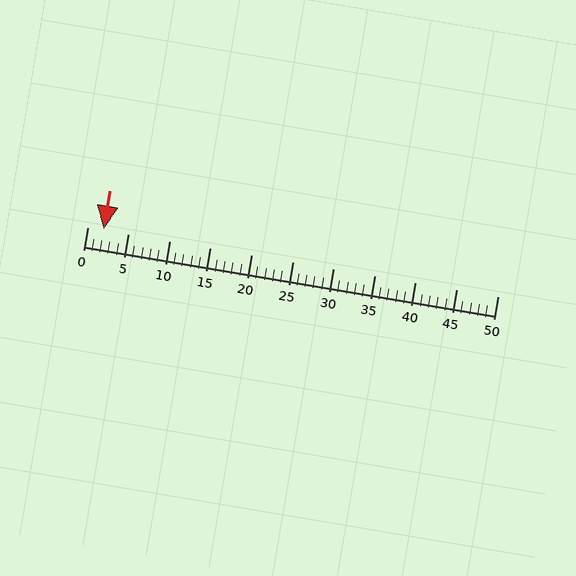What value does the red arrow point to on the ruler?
The red arrow points to approximately 2.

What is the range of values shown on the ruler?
The ruler shows values from 0 to 50.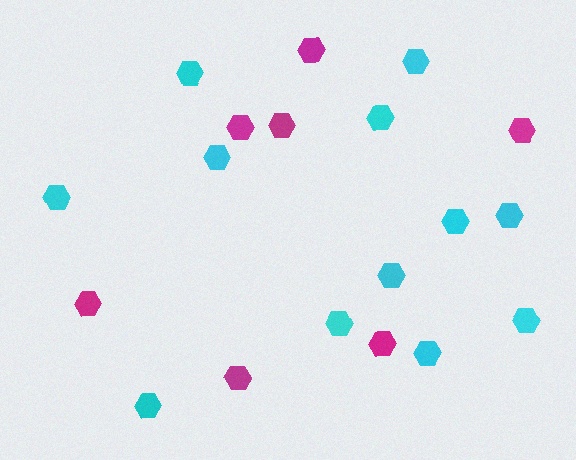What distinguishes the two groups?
There are 2 groups: one group of cyan hexagons (12) and one group of magenta hexagons (7).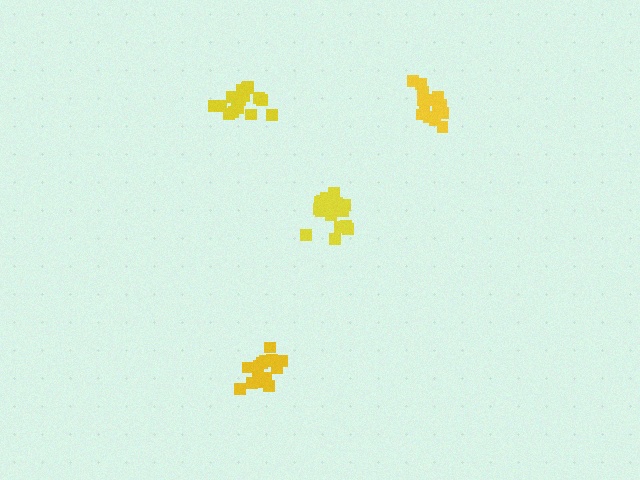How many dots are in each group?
Group 1: 17 dots, Group 2: 16 dots, Group 3: 17 dots, Group 4: 17 dots (67 total).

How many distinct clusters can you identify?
There are 4 distinct clusters.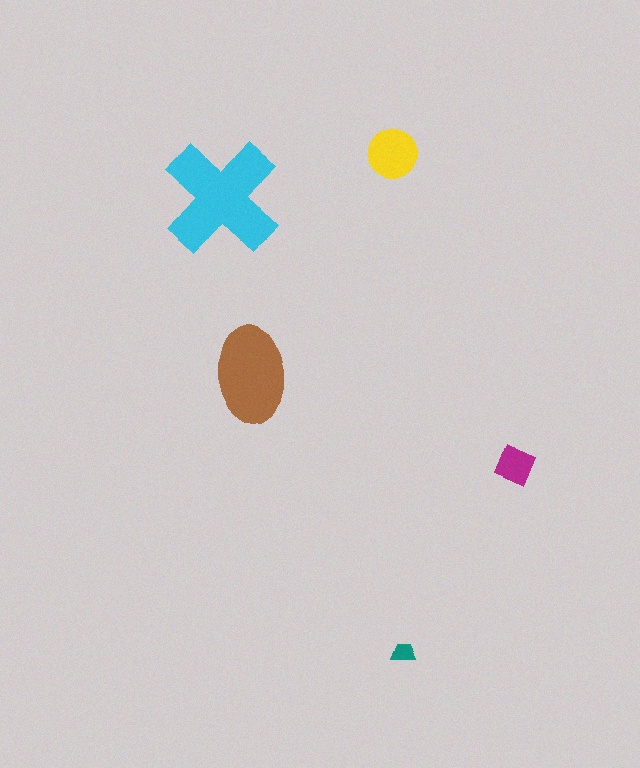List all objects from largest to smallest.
The cyan cross, the brown ellipse, the yellow circle, the magenta square, the teal trapezoid.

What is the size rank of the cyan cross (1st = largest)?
1st.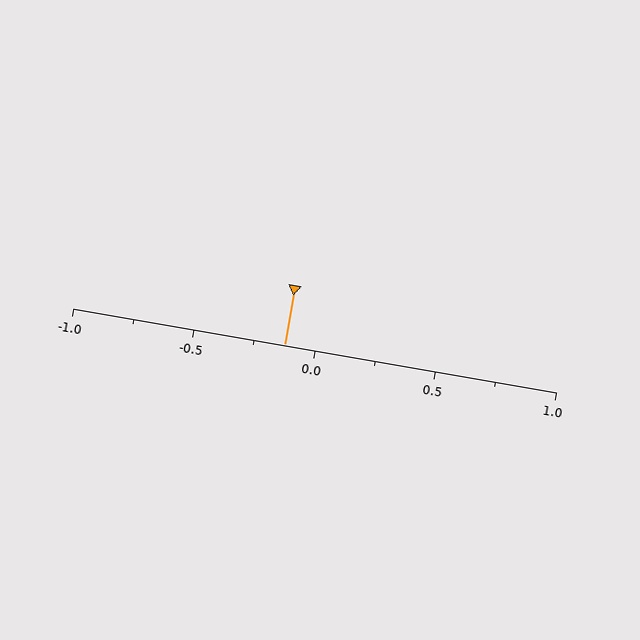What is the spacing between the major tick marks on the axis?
The major ticks are spaced 0.5 apart.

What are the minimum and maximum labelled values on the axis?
The axis runs from -1.0 to 1.0.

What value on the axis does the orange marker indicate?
The marker indicates approximately -0.12.